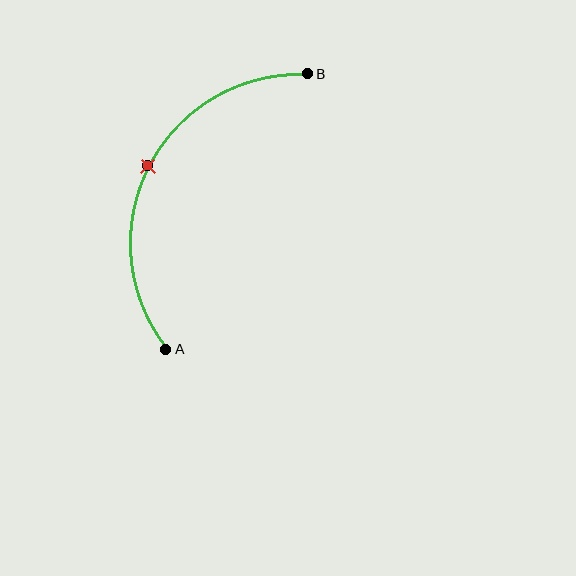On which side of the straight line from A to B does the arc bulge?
The arc bulges to the left of the straight line connecting A and B.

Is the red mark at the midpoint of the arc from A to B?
Yes. The red mark lies on the arc at equal arc-length from both A and B — it is the arc midpoint.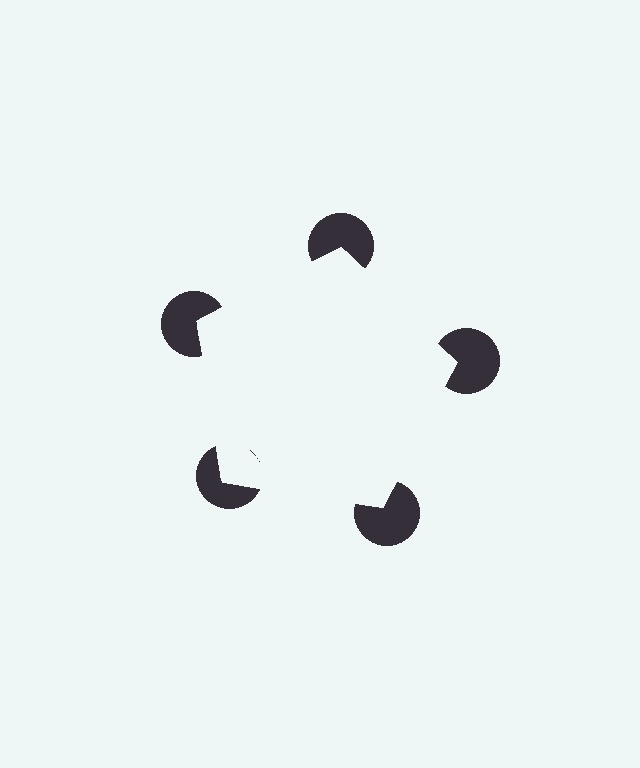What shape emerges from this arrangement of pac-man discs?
An illusory pentagon — its edges are inferred from the aligned wedge cuts in the pac-man discs, not physically drawn.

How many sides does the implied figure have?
5 sides.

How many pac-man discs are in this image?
There are 5 — one at each vertex of the illusory pentagon.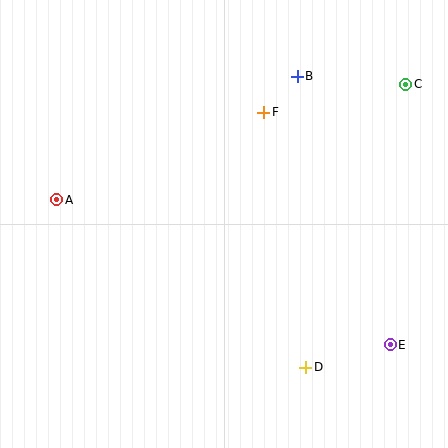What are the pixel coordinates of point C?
Point C is at (406, 84).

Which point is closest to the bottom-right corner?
Point E is closest to the bottom-right corner.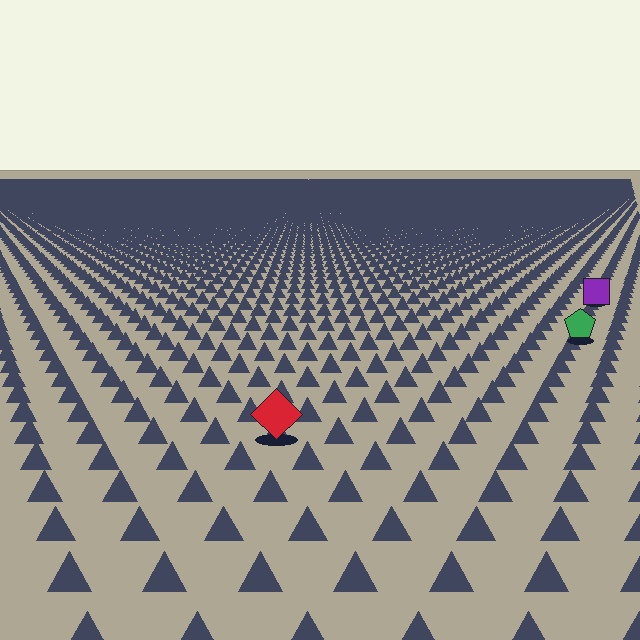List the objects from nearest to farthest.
From nearest to farthest: the red diamond, the green pentagon, the purple square.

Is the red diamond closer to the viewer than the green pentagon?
Yes. The red diamond is closer — you can tell from the texture gradient: the ground texture is coarser near it.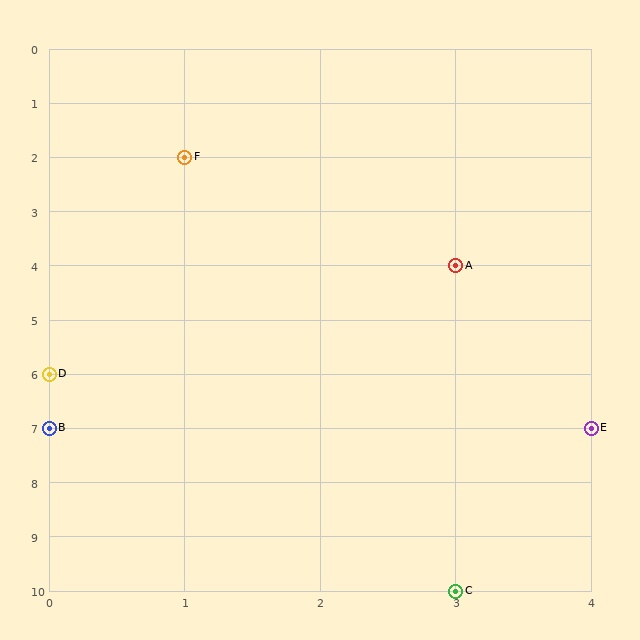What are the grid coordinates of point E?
Point E is at grid coordinates (4, 7).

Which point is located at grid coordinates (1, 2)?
Point F is at (1, 2).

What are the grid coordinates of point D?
Point D is at grid coordinates (0, 6).